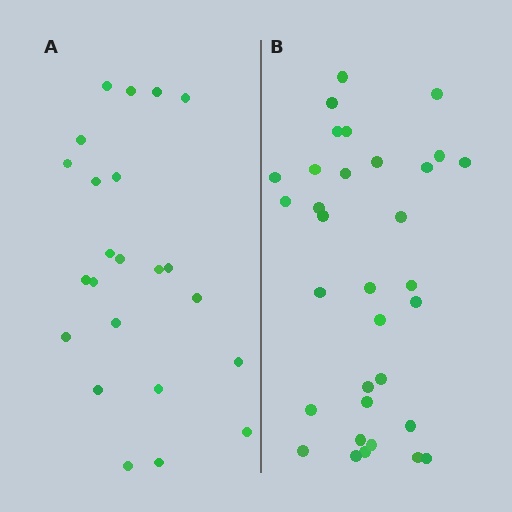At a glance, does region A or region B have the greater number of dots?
Region B (the right region) has more dots.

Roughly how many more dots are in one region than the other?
Region B has roughly 10 or so more dots than region A.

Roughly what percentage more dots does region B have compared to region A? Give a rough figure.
About 45% more.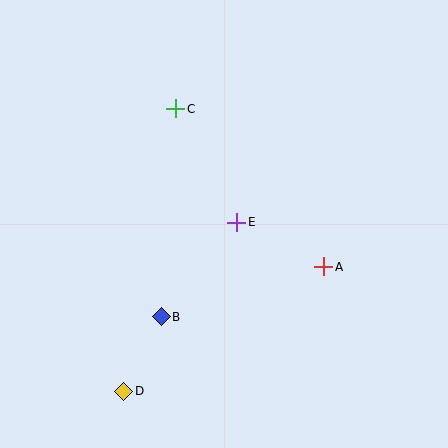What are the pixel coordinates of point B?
Point B is at (161, 317).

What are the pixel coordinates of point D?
Point D is at (124, 391).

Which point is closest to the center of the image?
Point E at (237, 222) is closest to the center.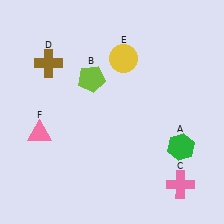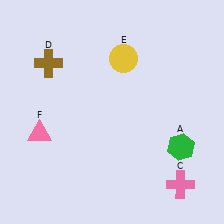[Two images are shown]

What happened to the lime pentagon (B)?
The lime pentagon (B) was removed in Image 2. It was in the top-left area of Image 1.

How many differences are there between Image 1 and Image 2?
There is 1 difference between the two images.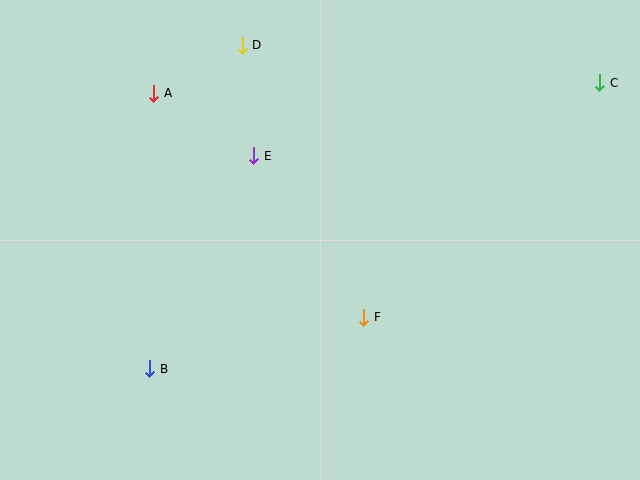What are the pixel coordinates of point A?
Point A is at (154, 93).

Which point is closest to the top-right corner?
Point C is closest to the top-right corner.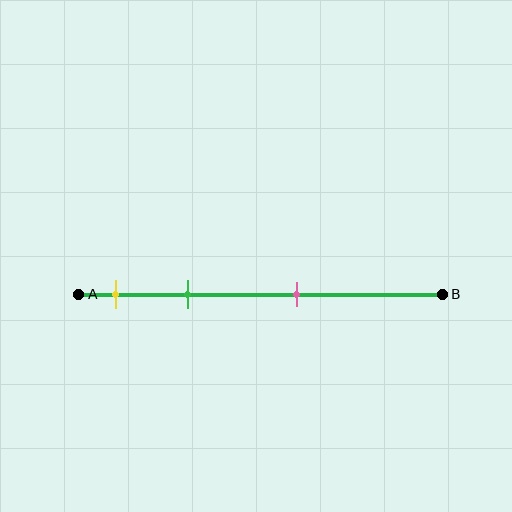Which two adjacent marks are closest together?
The yellow and green marks are the closest adjacent pair.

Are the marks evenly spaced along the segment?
No, the marks are not evenly spaced.